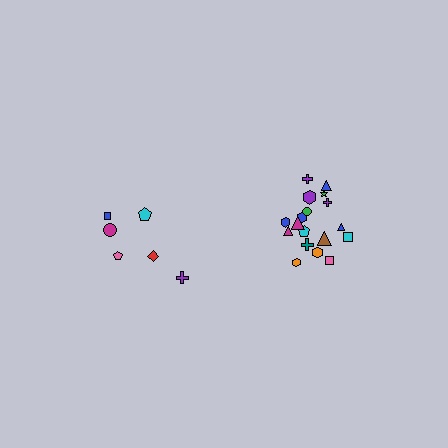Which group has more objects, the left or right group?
The right group.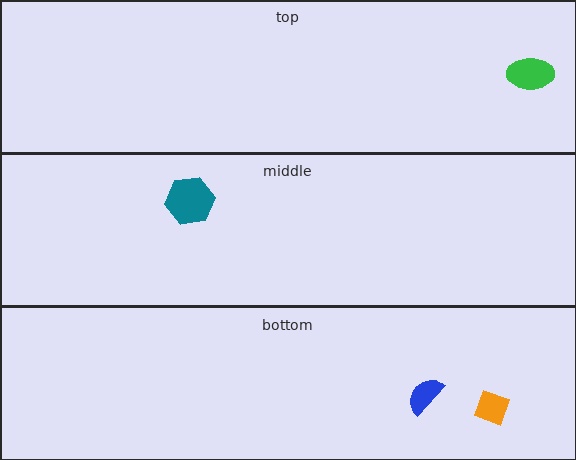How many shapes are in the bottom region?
2.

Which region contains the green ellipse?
The top region.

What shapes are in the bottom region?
The orange diamond, the blue semicircle.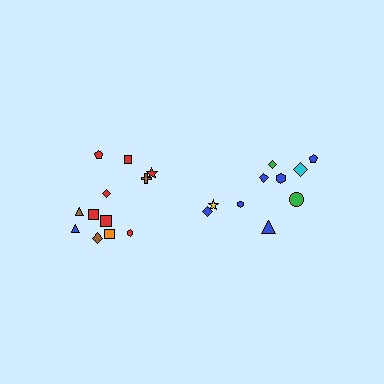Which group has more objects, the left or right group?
The left group.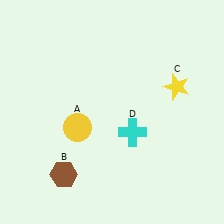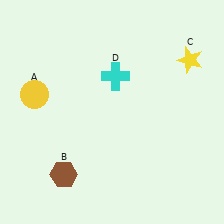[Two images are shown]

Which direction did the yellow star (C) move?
The yellow star (C) moved up.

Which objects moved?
The objects that moved are: the yellow circle (A), the yellow star (C), the cyan cross (D).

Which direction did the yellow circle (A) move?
The yellow circle (A) moved left.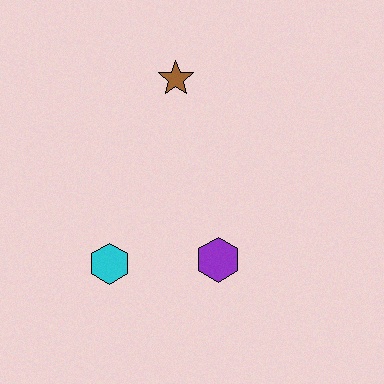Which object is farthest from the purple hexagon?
The brown star is farthest from the purple hexagon.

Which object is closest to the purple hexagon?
The cyan hexagon is closest to the purple hexagon.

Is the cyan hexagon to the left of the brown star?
Yes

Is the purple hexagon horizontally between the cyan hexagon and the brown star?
No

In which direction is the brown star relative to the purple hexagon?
The brown star is above the purple hexagon.